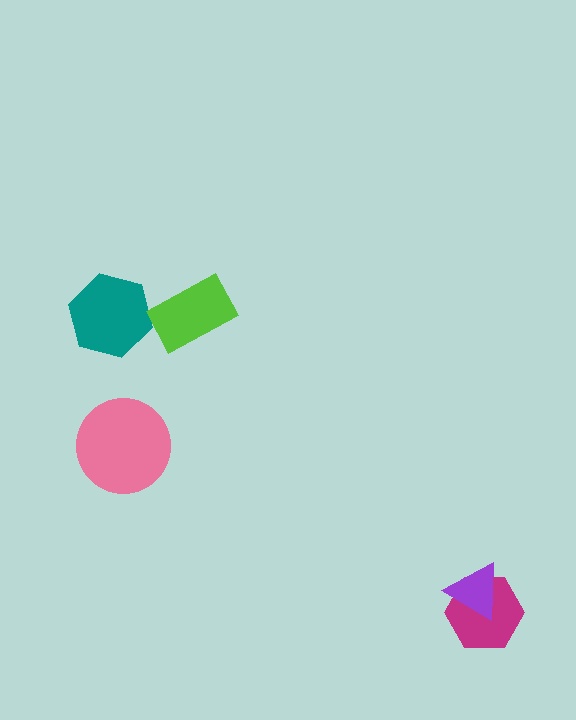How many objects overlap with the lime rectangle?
0 objects overlap with the lime rectangle.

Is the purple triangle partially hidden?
No, no other shape covers it.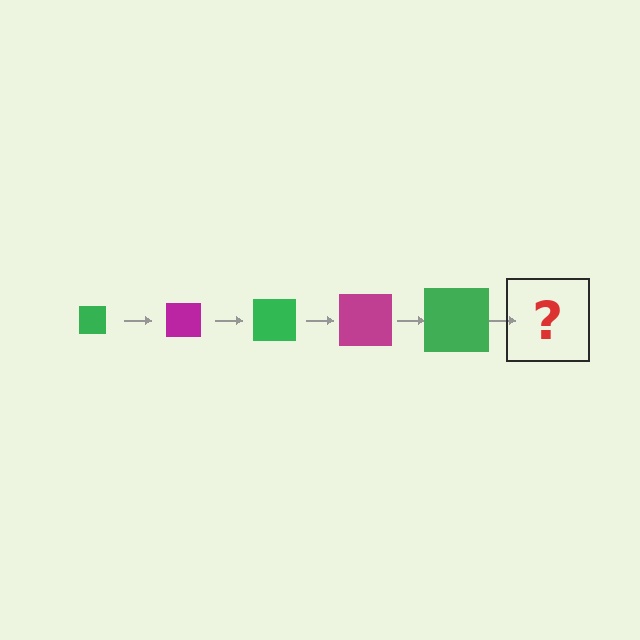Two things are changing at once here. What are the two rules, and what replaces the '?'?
The two rules are that the square grows larger each step and the color cycles through green and magenta. The '?' should be a magenta square, larger than the previous one.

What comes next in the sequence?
The next element should be a magenta square, larger than the previous one.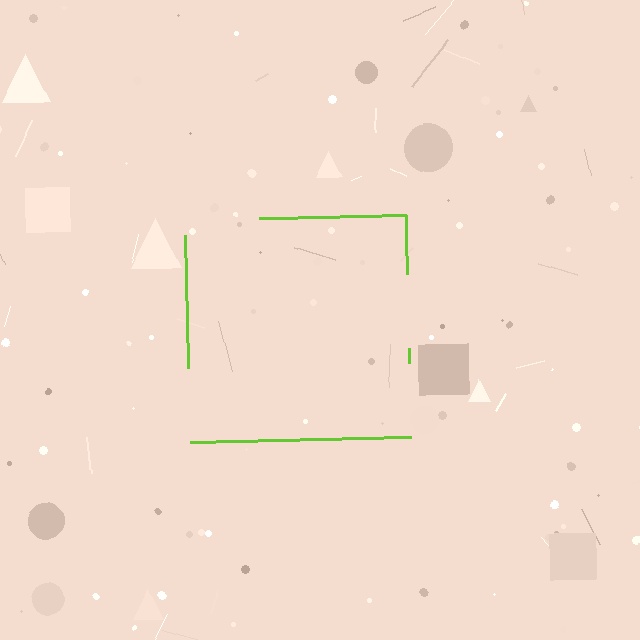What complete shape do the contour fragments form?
The contour fragments form a square.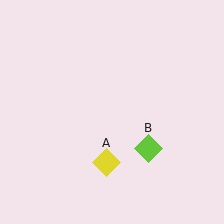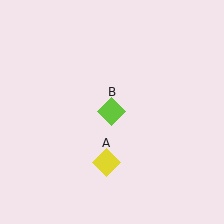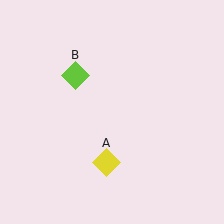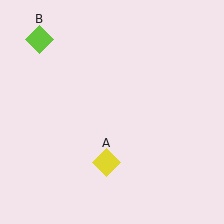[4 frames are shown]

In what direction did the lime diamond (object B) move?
The lime diamond (object B) moved up and to the left.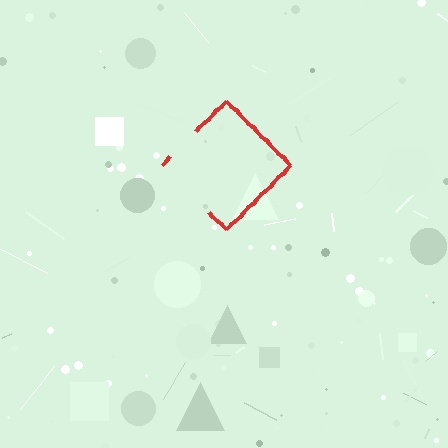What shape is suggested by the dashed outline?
The dashed outline suggests a diamond.